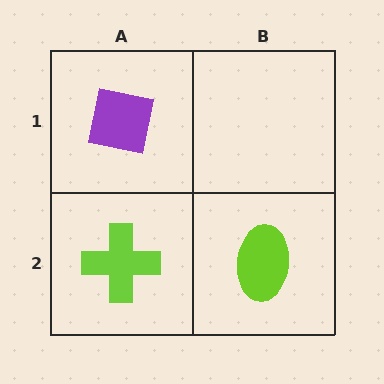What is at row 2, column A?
A lime cross.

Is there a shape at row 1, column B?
No, that cell is empty.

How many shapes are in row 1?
1 shape.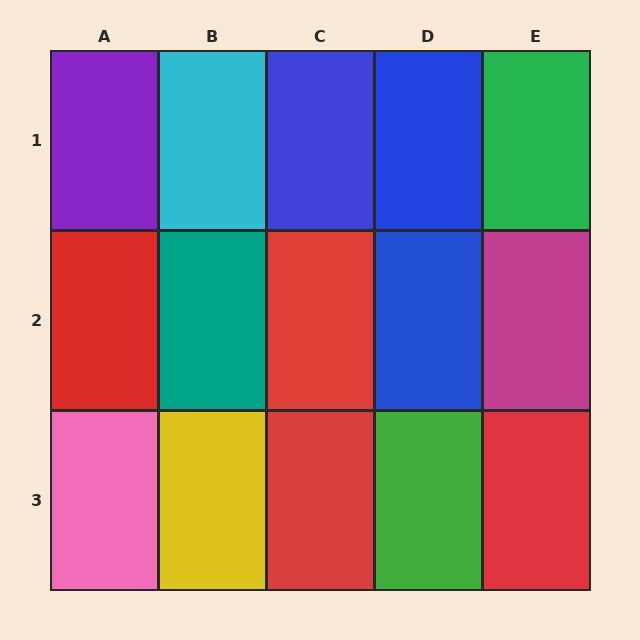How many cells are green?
2 cells are green.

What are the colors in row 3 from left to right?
Pink, yellow, red, green, red.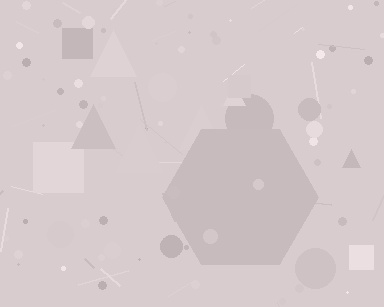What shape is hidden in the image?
A hexagon is hidden in the image.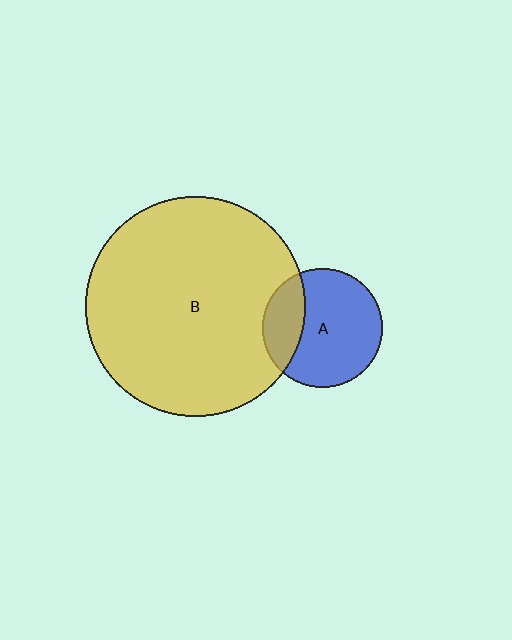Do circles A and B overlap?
Yes.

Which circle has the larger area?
Circle B (yellow).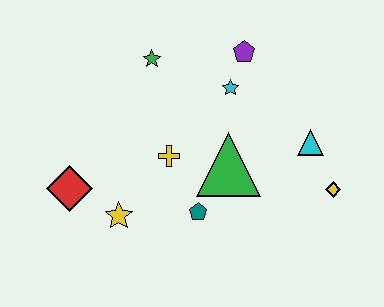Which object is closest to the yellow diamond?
The cyan triangle is closest to the yellow diamond.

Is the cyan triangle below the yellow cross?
No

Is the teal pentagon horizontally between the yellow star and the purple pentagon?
Yes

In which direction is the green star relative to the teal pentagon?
The green star is above the teal pentagon.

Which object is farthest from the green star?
The yellow diamond is farthest from the green star.